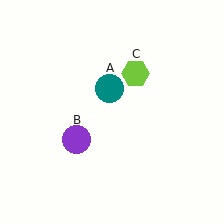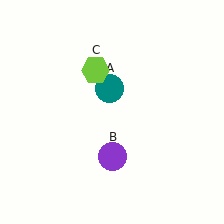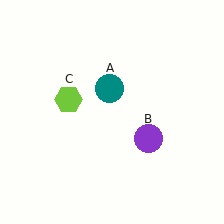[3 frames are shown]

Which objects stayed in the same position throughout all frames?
Teal circle (object A) remained stationary.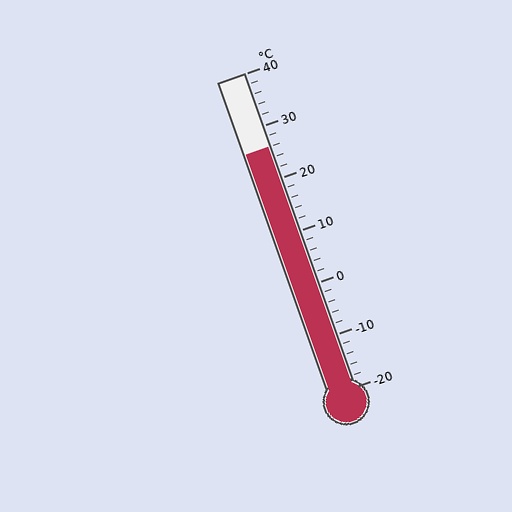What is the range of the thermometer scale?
The thermometer scale ranges from -20°C to 40°C.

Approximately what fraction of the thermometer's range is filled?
The thermometer is filled to approximately 75% of its range.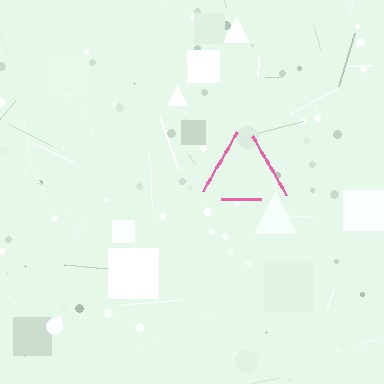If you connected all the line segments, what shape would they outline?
They would outline a triangle.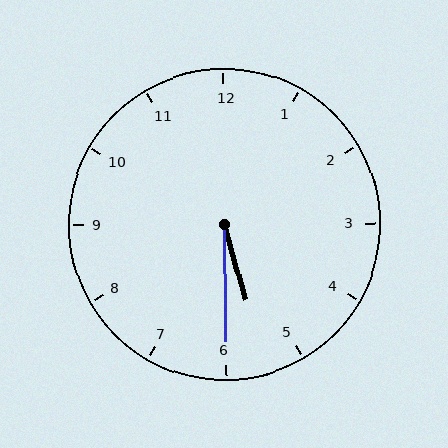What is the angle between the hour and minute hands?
Approximately 15 degrees.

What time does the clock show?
5:30.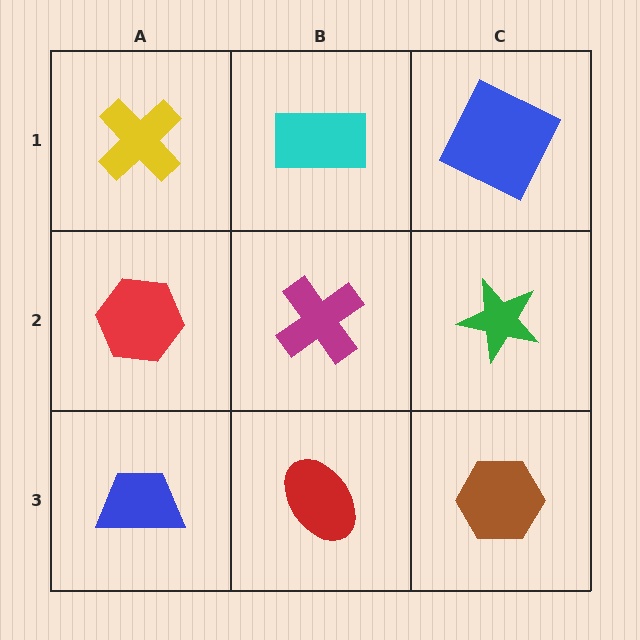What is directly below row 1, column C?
A green star.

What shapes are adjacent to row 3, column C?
A green star (row 2, column C), a red ellipse (row 3, column B).